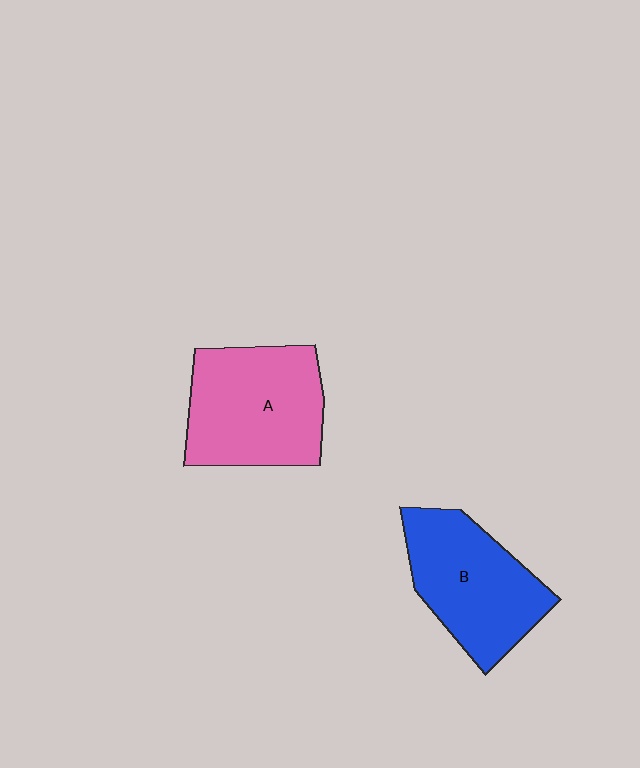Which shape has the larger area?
Shape A (pink).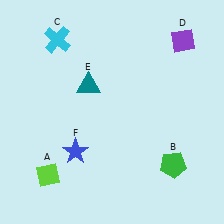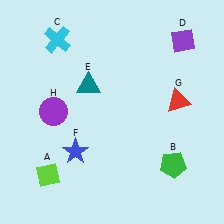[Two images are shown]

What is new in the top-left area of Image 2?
A purple circle (H) was added in the top-left area of Image 2.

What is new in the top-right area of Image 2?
A red triangle (G) was added in the top-right area of Image 2.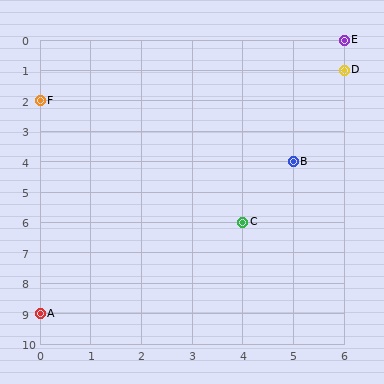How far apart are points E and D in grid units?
Points E and D are 1 row apart.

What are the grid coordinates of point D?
Point D is at grid coordinates (6, 1).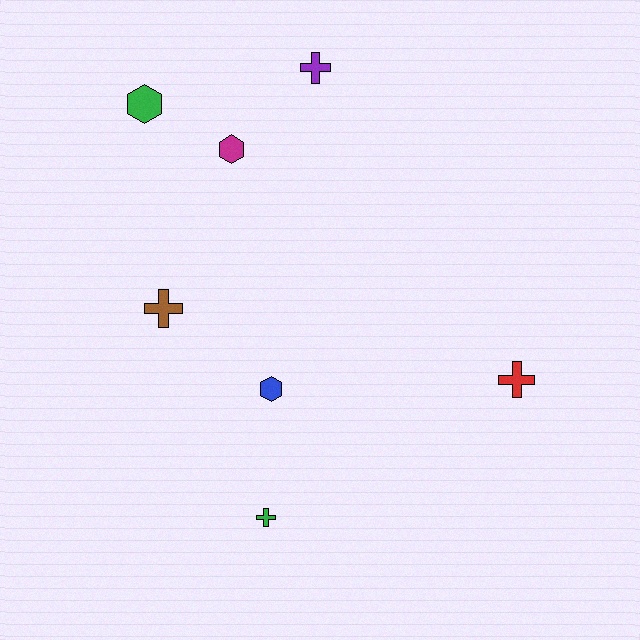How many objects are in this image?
There are 7 objects.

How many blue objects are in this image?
There is 1 blue object.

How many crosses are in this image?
There are 4 crosses.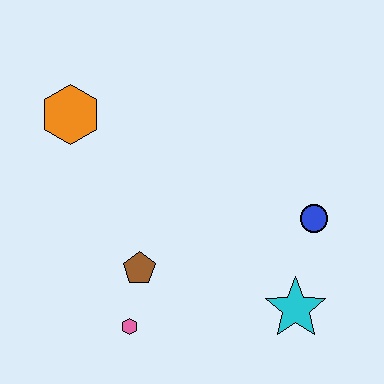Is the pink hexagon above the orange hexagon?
No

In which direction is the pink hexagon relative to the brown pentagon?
The pink hexagon is below the brown pentagon.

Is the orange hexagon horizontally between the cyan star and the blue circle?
No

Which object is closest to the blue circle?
The cyan star is closest to the blue circle.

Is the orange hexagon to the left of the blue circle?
Yes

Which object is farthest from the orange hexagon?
The cyan star is farthest from the orange hexagon.